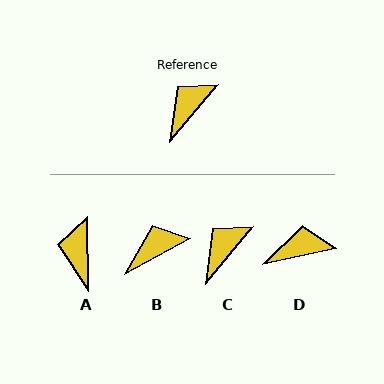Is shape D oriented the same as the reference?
No, it is off by about 38 degrees.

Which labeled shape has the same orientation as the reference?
C.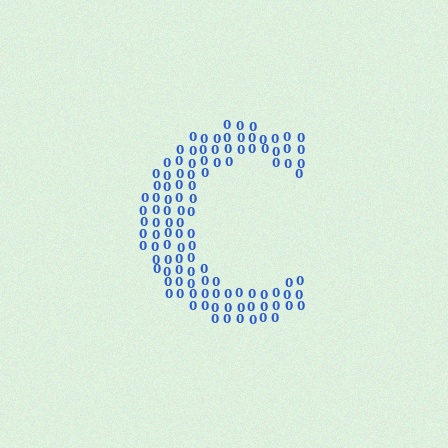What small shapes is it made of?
It is made of small digit 0's.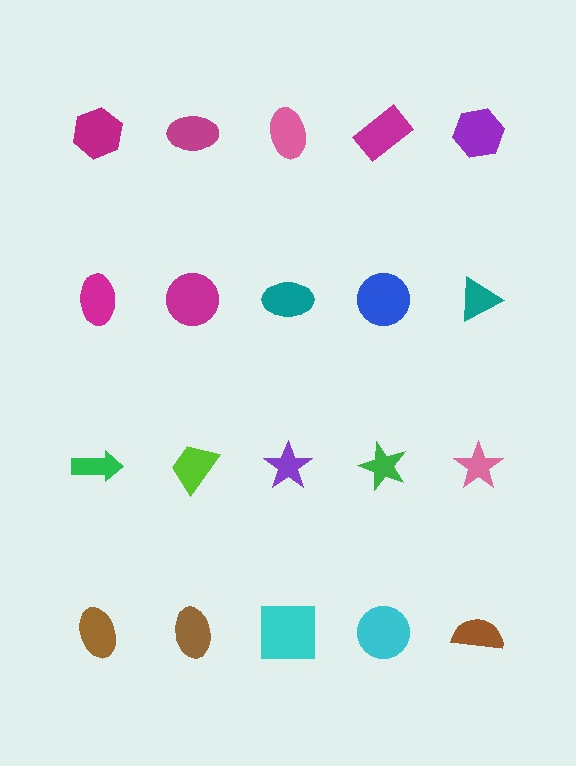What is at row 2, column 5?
A teal triangle.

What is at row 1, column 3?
A pink ellipse.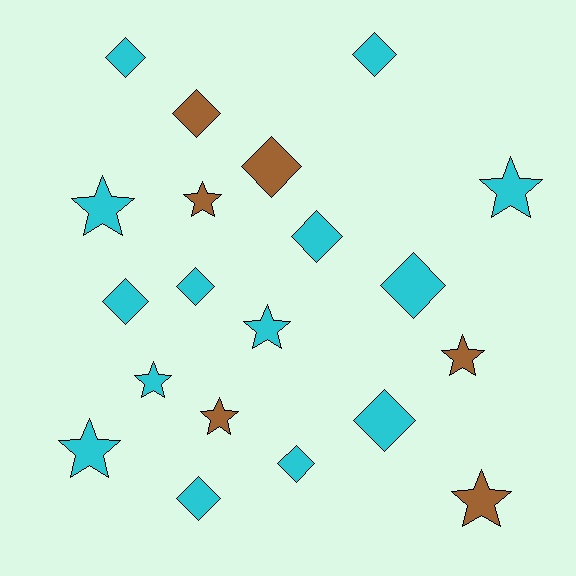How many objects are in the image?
There are 20 objects.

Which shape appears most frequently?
Diamond, with 11 objects.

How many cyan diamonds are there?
There are 9 cyan diamonds.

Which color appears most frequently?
Cyan, with 14 objects.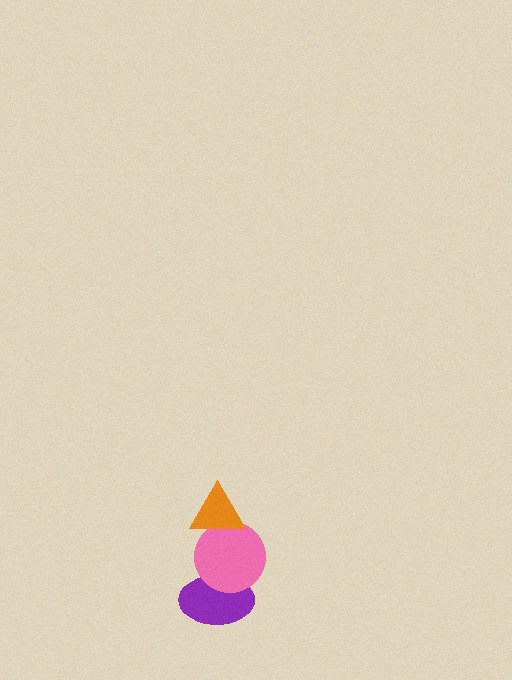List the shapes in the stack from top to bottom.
From top to bottom: the orange triangle, the pink circle, the purple ellipse.